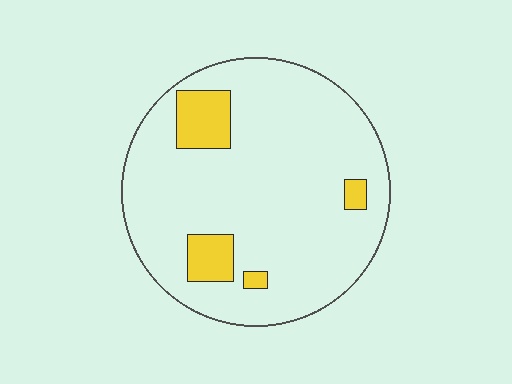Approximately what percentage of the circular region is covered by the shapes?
Approximately 10%.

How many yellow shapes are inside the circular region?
4.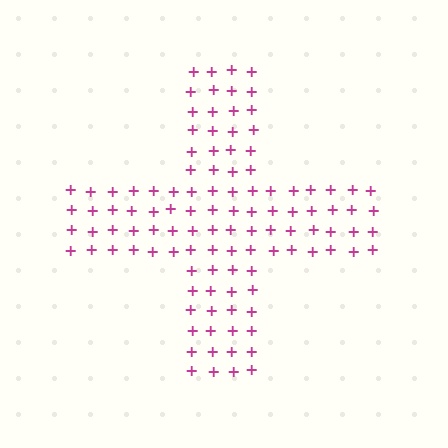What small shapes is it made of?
It is made of small plus signs.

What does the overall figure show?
The overall figure shows a cross.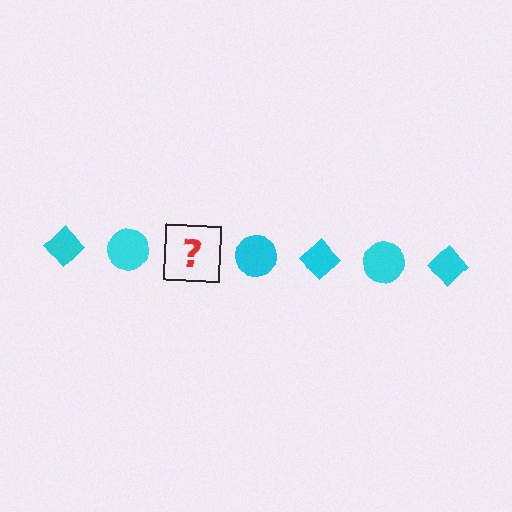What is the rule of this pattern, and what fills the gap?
The rule is that the pattern cycles through diamond, circle shapes in cyan. The gap should be filled with a cyan diamond.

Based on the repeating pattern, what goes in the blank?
The blank should be a cyan diamond.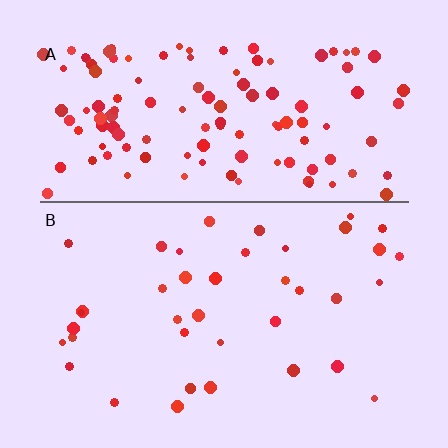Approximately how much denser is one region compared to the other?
Approximately 3.1× — region A over region B.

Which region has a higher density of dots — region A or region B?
A (the top).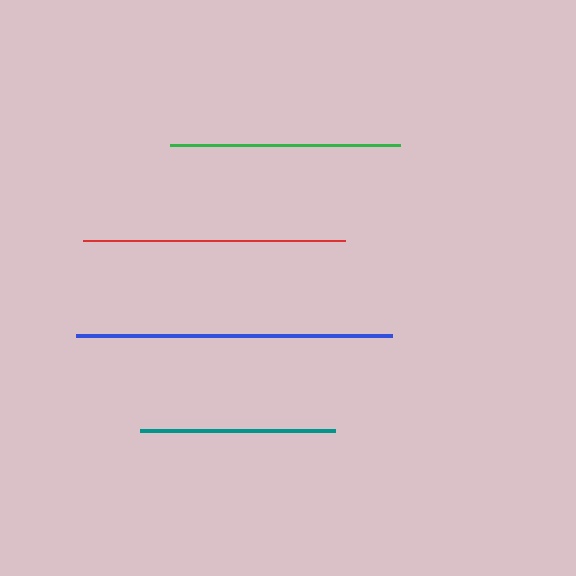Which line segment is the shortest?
The teal line is the shortest at approximately 194 pixels.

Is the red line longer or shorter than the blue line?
The blue line is longer than the red line.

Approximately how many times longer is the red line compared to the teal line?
The red line is approximately 1.3 times the length of the teal line.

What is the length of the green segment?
The green segment is approximately 229 pixels long.